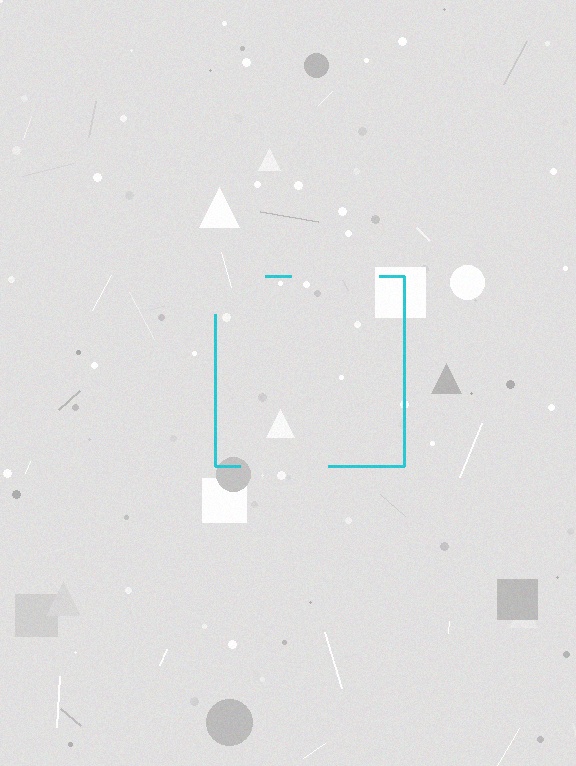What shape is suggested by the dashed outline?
The dashed outline suggests a square.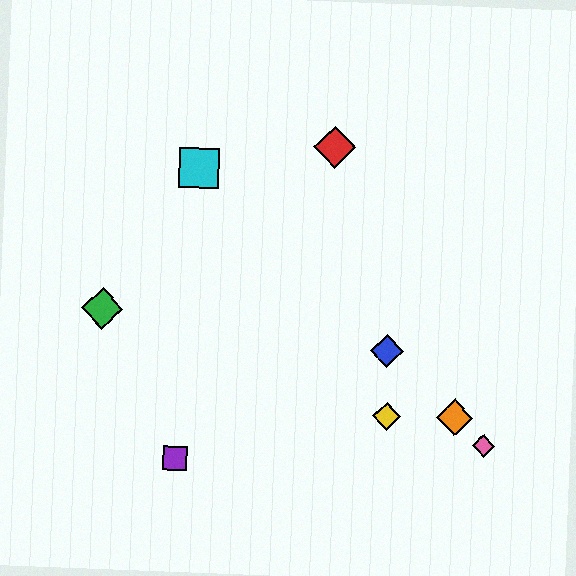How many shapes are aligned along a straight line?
4 shapes (the blue diamond, the orange diamond, the cyan square, the pink diamond) are aligned along a straight line.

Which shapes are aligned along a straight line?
The blue diamond, the orange diamond, the cyan square, the pink diamond are aligned along a straight line.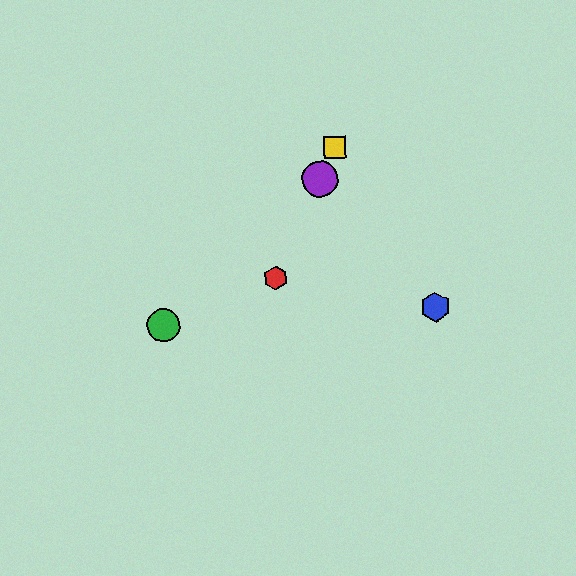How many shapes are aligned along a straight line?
3 shapes (the red hexagon, the yellow square, the purple circle) are aligned along a straight line.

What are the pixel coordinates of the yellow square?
The yellow square is at (334, 147).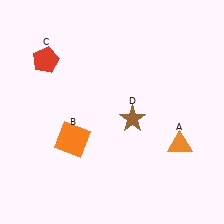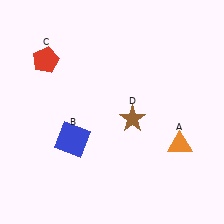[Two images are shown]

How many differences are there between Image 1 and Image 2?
There is 1 difference between the two images.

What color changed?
The square (B) changed from orange in Image 1 to blue in Image 2.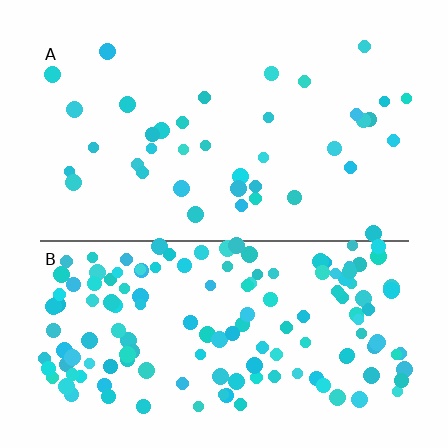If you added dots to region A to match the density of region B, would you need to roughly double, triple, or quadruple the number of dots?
Approximately quadruple.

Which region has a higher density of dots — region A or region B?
B (the bottom).